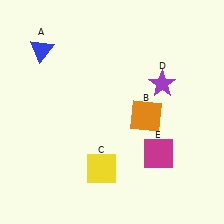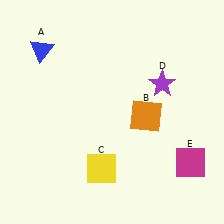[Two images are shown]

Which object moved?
The magenta square (E) moved right.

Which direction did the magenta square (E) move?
The magenta square (E) moved right.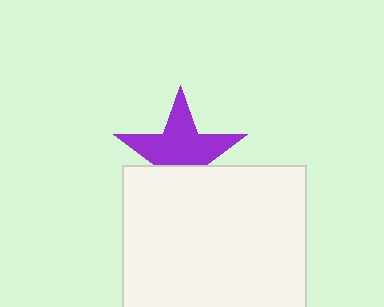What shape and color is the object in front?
The object in front is a white rectangle.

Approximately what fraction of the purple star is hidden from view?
Roughly 35% of the purple star is hidden behind the white rectangle.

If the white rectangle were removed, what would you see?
You would see the complete purple star.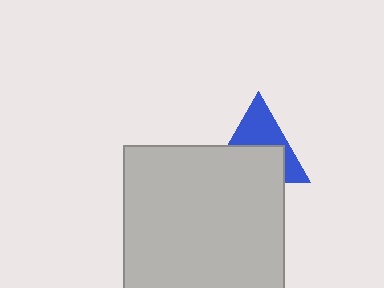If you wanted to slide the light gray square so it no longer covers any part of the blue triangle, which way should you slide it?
Slide it down — that is the most direct way to separate the two shapes.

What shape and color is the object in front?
The object in front is a light gray square.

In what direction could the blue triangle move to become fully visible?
The blue triangle could move up. That would shift it out from behind the light gray square entirely.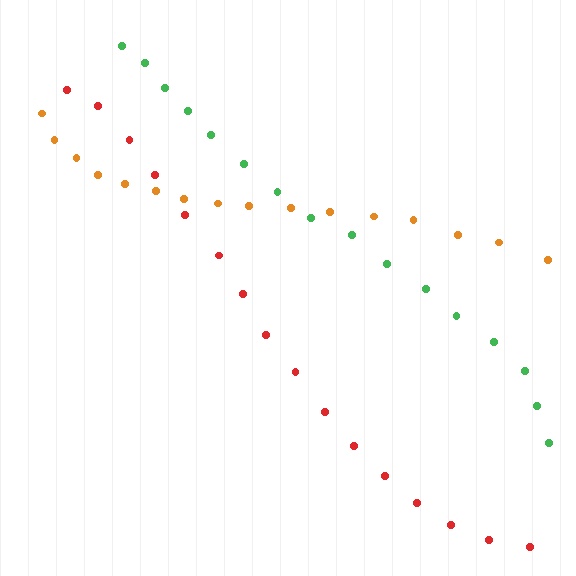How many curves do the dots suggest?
There are 3 distinct paths.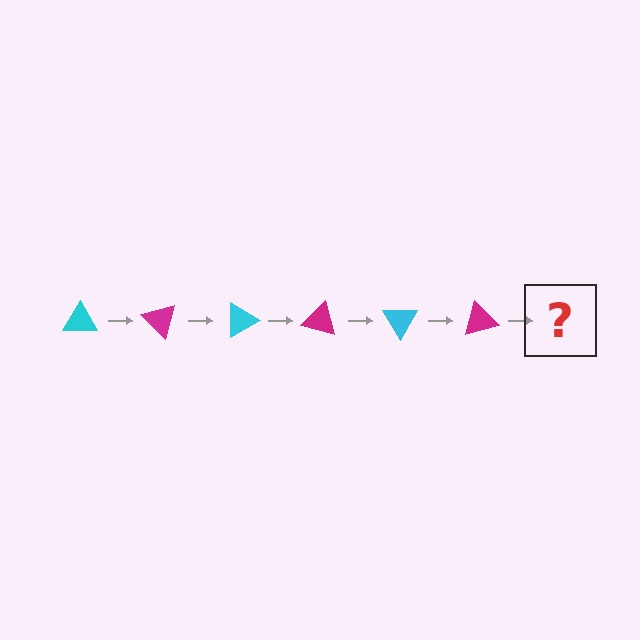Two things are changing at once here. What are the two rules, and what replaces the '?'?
The two rules are that it rotates 45 degrees each step and the color cycles through cyan and magenta. The '?' should be a cyan triangle, rotated 270 degrees from the start.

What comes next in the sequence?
The next element should be a cyan triangle, rotated 270 degrees from the start.